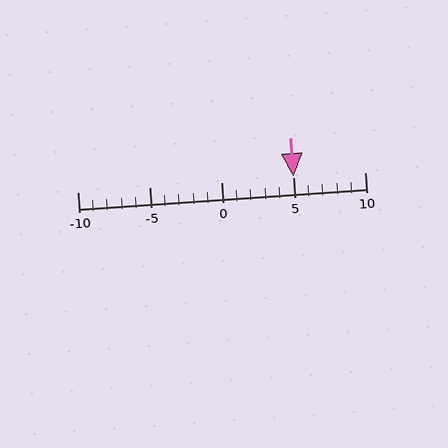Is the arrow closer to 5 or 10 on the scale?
The arrow is closer to 5.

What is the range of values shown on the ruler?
The ruler shows values from -10 to 10.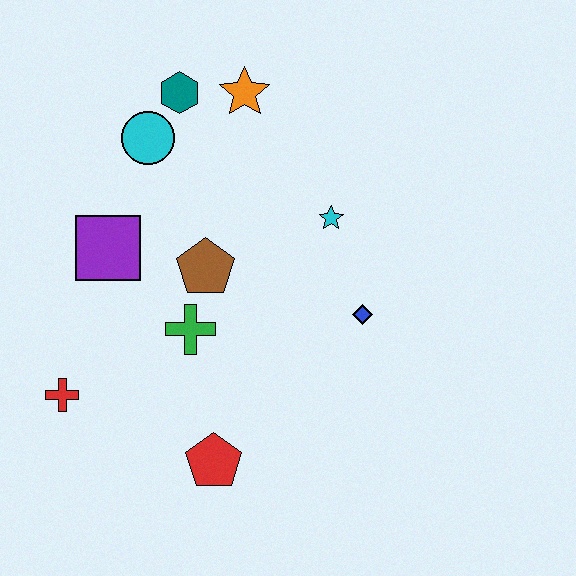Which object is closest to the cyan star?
The blue diamond is closest to the cyan star.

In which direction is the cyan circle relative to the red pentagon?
The cyan circle is above the red pentagon.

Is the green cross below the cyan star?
Yes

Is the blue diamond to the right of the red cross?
Yes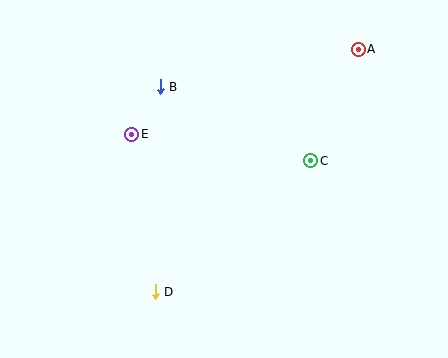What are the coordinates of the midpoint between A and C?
The midpoint between A and C is at (334, 105).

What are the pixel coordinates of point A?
Point A is at (358, 49).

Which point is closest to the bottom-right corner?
Point C is closest to the bottom-right corner.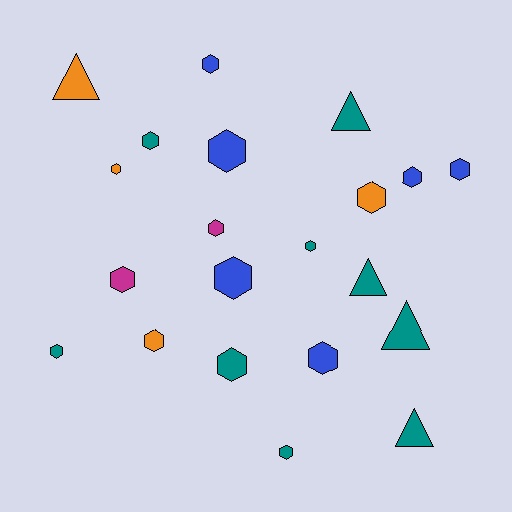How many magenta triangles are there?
There are no magenta triangles.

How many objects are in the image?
There are 21 objects.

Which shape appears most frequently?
Hexagon, with 16 objects.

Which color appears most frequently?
Teal, with 9 objects.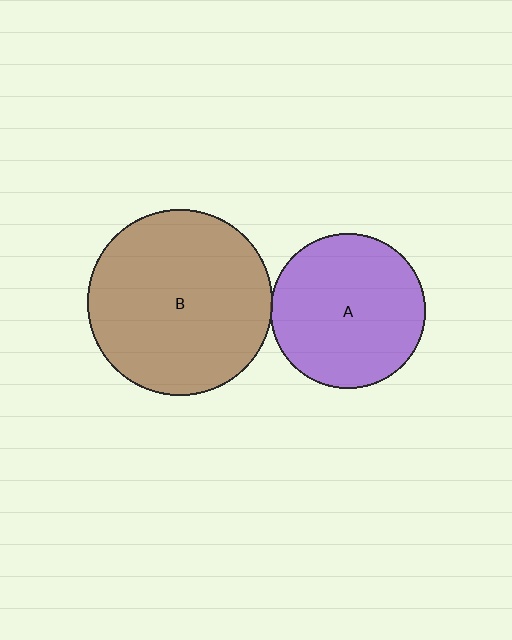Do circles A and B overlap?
Yes.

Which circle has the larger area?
Circle B (brown).